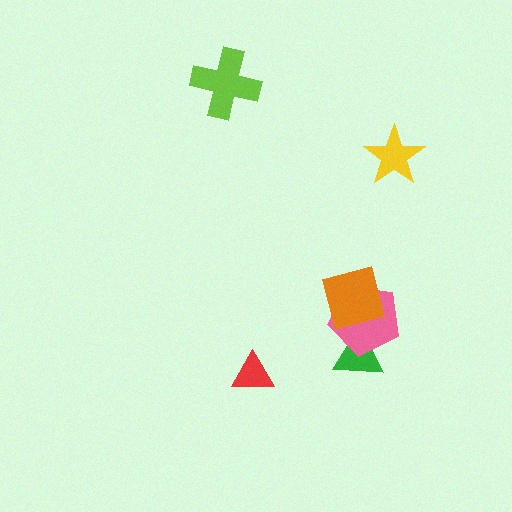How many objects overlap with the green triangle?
2 objects overlap with the green triangle.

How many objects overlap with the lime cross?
0 objects overlap with the lime cross.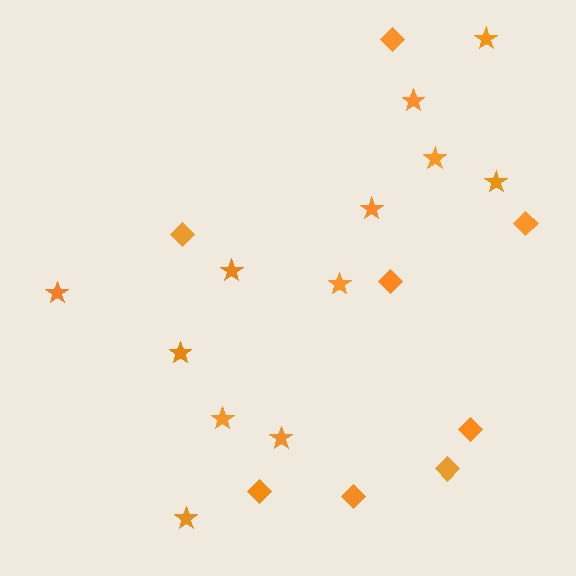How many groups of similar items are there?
There are 2 groups: one group of diamonds (8) and one group of stars (12).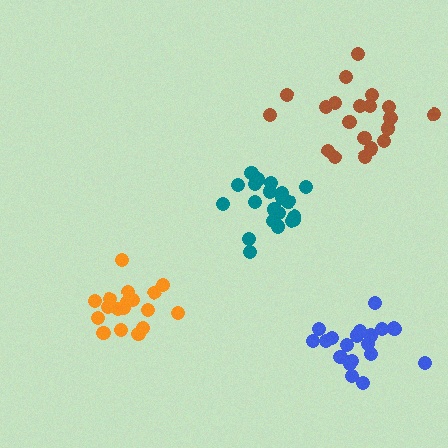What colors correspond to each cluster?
The clusters are colored: blue, brown, teal, orange.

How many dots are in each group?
Group 1: 20 dots, Group 2: 20 dots, Group 3: 21 dots, Group 4: 19 dots (80 total).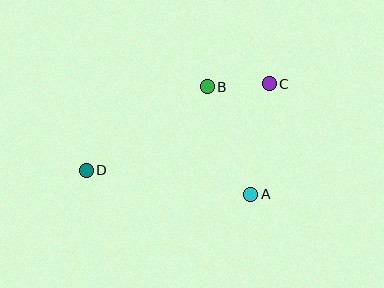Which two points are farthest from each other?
Points C and D are farthest from each other.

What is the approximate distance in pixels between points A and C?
The distance between A and C is approximately 112 pixels.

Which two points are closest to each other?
Points B and C are closest to each other.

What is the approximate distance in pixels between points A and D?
The distance between A and D is approximately 167 pixels.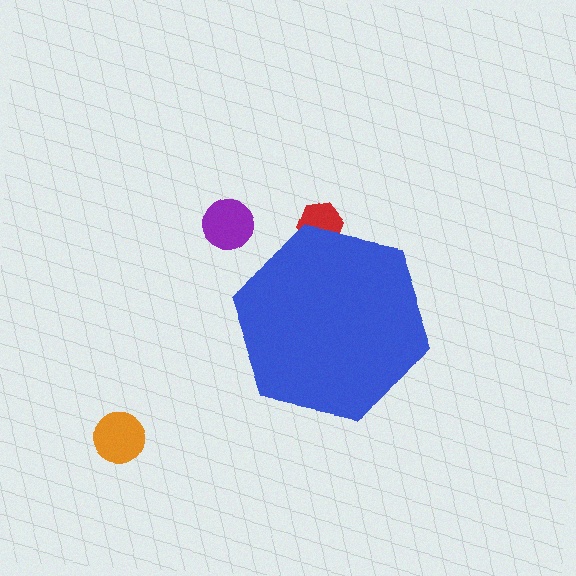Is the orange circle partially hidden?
No, the orange circle is fully visible.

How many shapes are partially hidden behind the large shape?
1 shape is partially hidden.